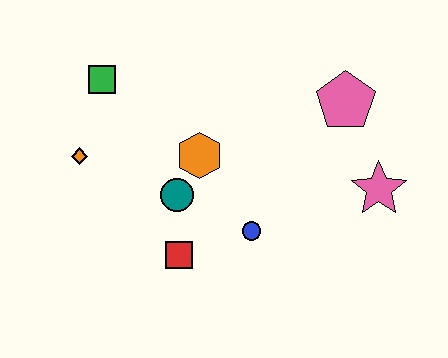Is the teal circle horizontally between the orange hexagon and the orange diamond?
Yes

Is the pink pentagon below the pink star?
No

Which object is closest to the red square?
The teal circle is closest to the red square.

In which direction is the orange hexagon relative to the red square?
The orange hexagon is above the red square.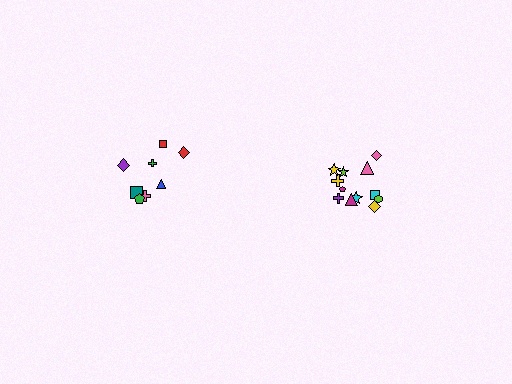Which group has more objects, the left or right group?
The right group.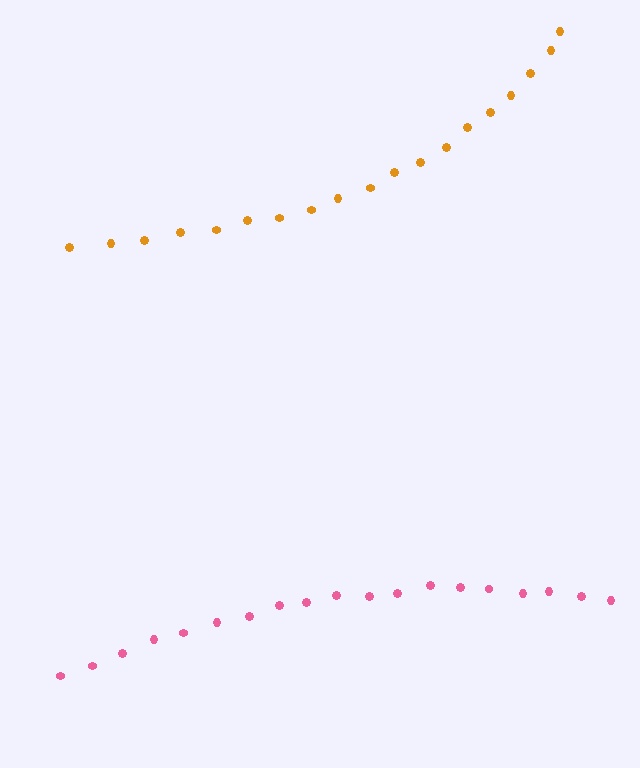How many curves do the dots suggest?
There are 2 distinct paths.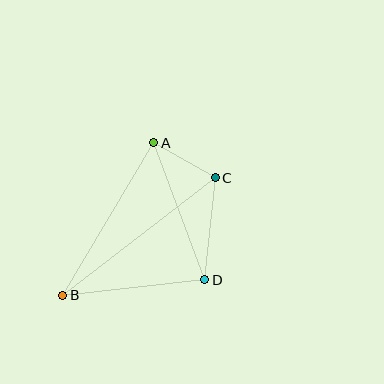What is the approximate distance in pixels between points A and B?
The distance between A and B is approximately 177 pixels.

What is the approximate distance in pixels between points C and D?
The distance between C and D is approximately 103 pixels.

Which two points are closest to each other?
Points A and C are closest to each other.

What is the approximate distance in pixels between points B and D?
The distance between B and D is approximately 143 pixels.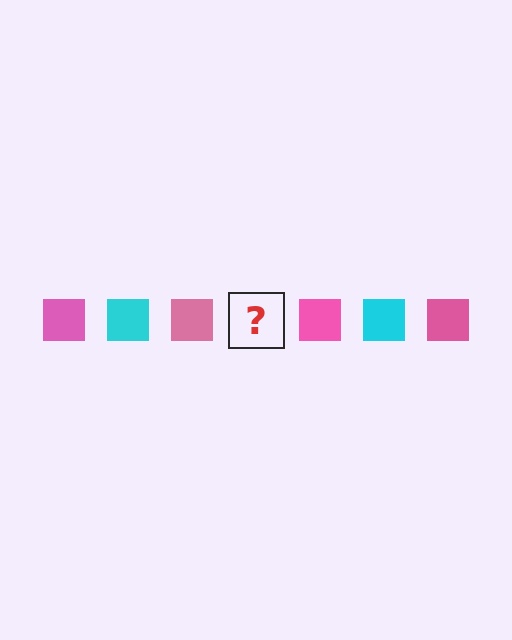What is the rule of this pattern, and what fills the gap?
The rule is that the pattern cycles through pink, cyan squares. The gap should be filled with a cyan square.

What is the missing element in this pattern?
The missing element is a cyan square.